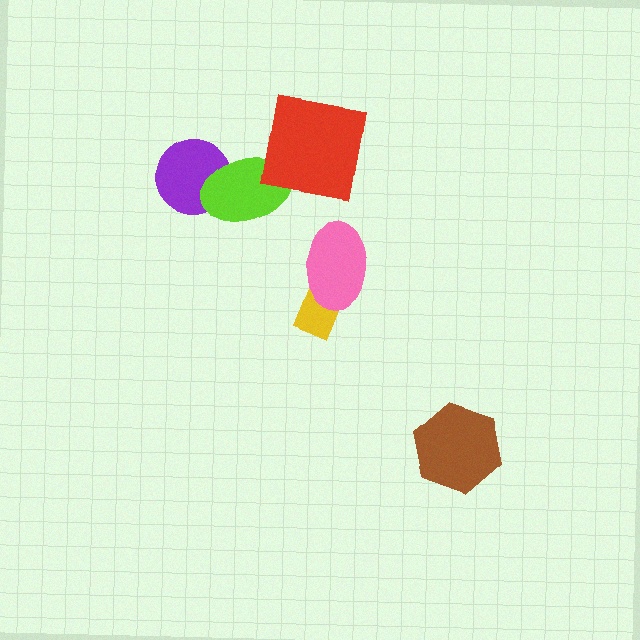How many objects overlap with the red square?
1 object overlaps with the red square.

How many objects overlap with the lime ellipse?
2 objects overlap with the lime ellipse.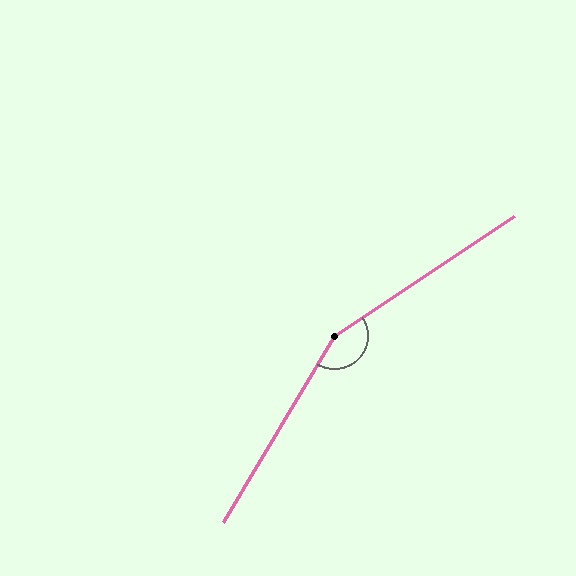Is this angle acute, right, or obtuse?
It is obtuse.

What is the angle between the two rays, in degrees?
Approximately 154 degrees.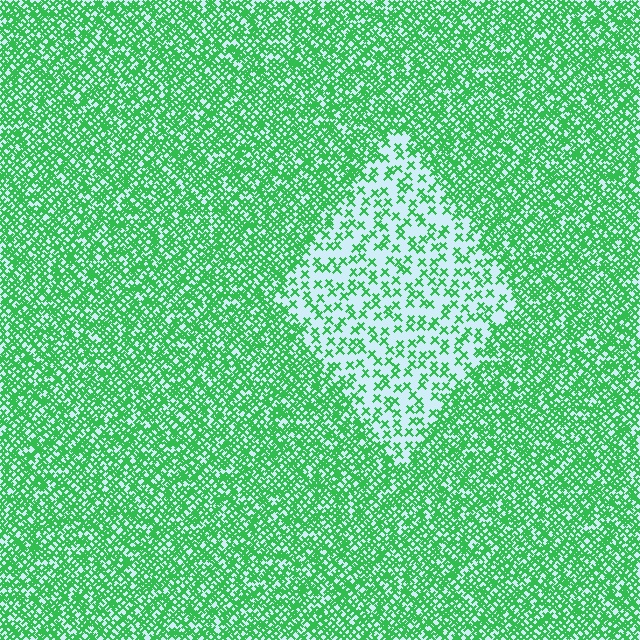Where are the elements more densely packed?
The elements are more densely packed outside the diamond boundary.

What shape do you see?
I see a diamond.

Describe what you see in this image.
The image contains small green elements arranged at two different densities. A diamond-shaped region is visible where the elements are less densely packed than the surrounding area.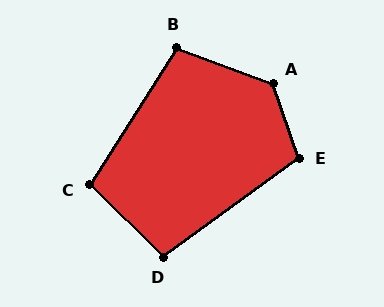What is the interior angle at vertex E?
Approximately 107 degrees (obtuse).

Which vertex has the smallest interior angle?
D, at approximately 100 degrees.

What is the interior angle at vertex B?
Approximately 102 degrees (obtuse).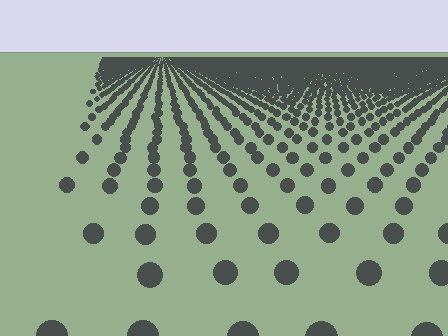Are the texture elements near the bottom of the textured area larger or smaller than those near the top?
Larger. Near the bottom, elements are closer to the viewer and appear at a bigger on-screen size.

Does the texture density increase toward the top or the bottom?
Density increases toward the top.